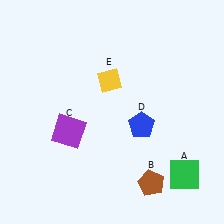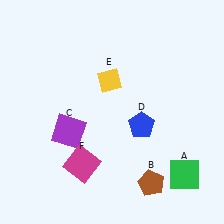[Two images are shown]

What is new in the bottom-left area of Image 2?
A magenta square (F) was added in the bottom-left area of Image 2.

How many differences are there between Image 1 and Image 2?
There is 1 difference between the two images.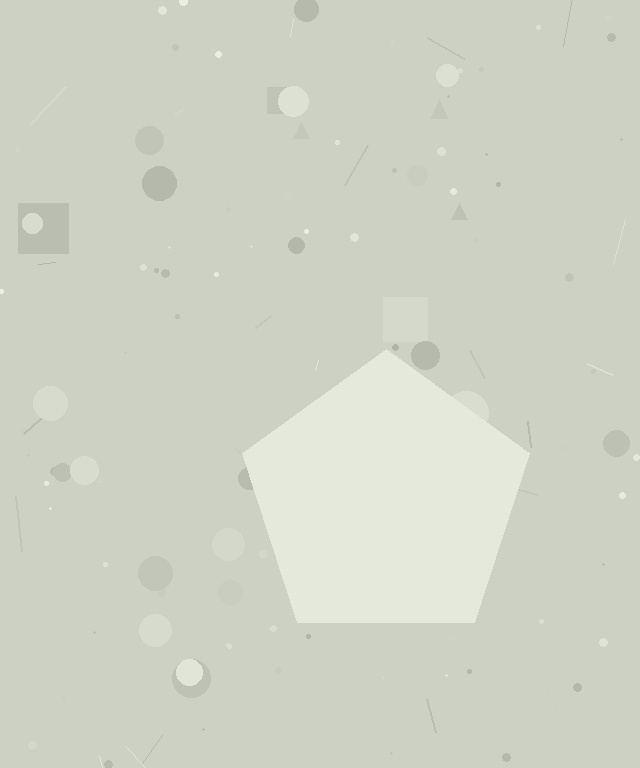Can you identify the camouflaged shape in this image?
The camouflaged shape is a pentagon.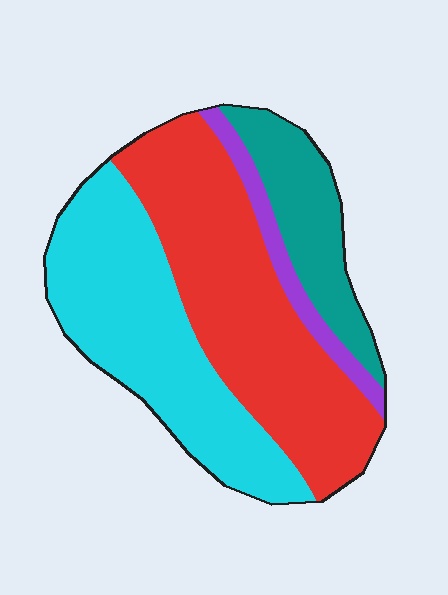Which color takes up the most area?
Red, at roughly 40%.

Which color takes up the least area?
Purple, at roughly 5%.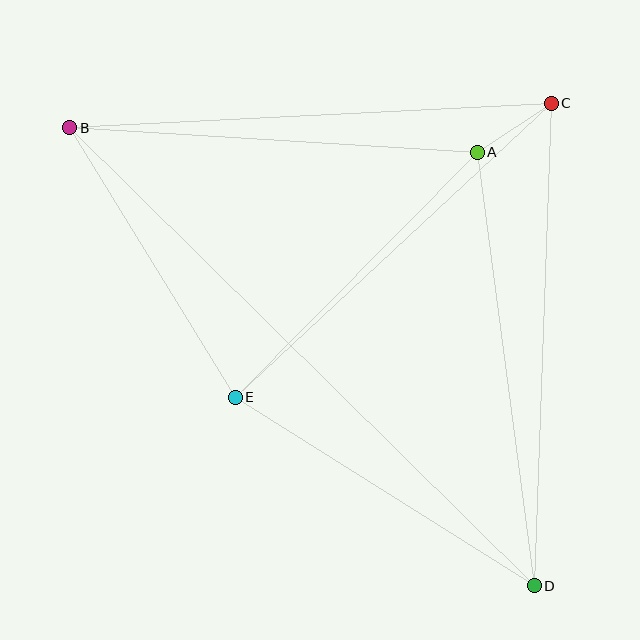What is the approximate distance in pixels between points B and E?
The distance between B and E is approximately 316 pixels.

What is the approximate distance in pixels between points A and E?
The distance between A and E is approximately 344 pixels.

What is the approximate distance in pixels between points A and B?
The distance between A and B is approximately 409 pixels.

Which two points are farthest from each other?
Points B and D are farthest from each other.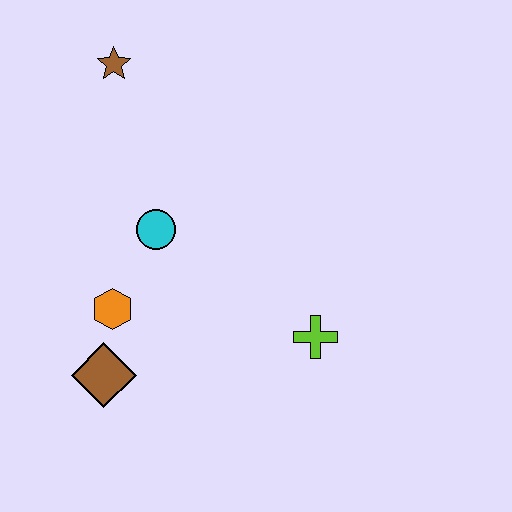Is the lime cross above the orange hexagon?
No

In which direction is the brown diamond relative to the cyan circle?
The brown diamond is below the cyan circle.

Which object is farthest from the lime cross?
The brown star is farthest from the lime cross.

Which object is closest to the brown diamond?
The orange hexagon is closest to the brown diamond.